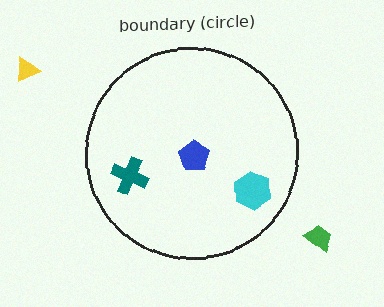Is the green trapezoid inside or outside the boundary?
Outside.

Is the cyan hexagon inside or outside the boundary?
Inside.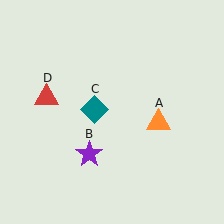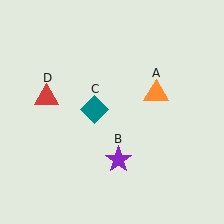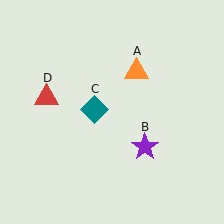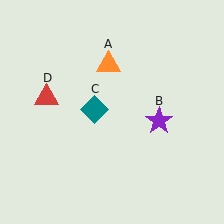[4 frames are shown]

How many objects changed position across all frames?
2 objects changed position: orange triangle (object A), purple star (object B).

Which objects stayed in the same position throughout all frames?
Teal diamond (object C) and red triangle (object D) remained stationary.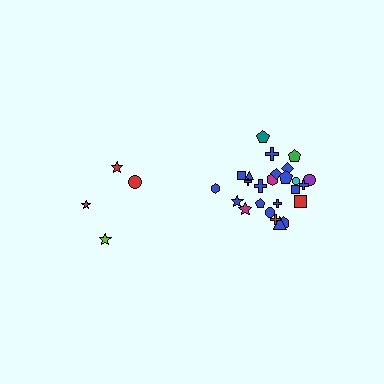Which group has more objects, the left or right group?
The right group.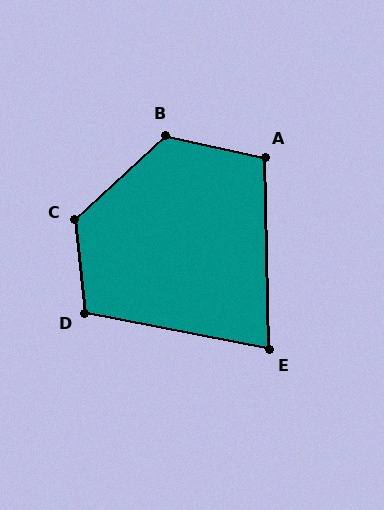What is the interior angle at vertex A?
Approximately 103 degrees (obtuse).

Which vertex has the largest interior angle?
C, at approximately 127 degrees.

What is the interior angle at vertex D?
Approximately 107 degrees (obtuse).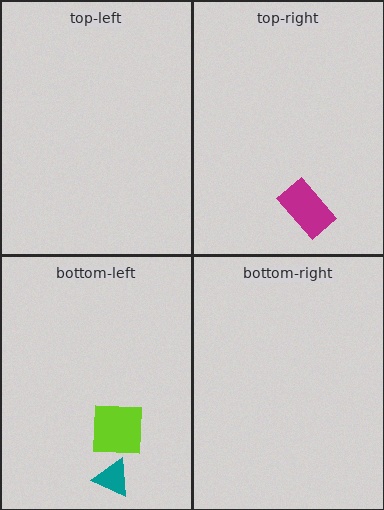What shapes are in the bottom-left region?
The lime square, the teal triangle.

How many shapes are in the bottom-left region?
2.